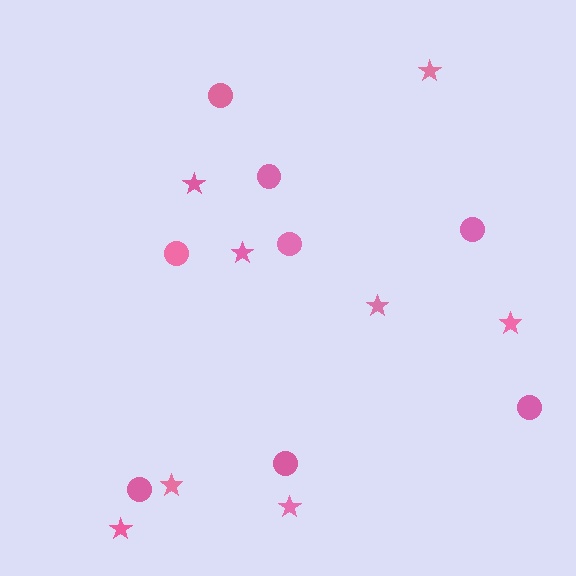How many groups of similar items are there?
There are 2 groups: one group of circles (8) and one group of stars (8).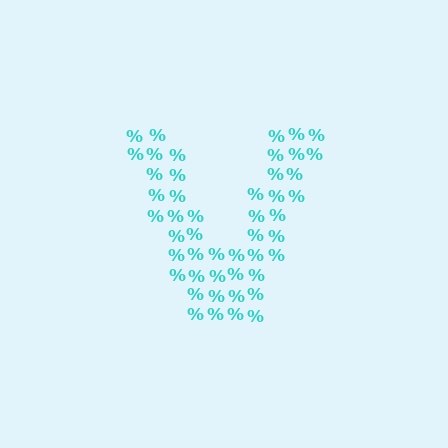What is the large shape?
The large shape is the letter V.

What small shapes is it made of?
It is made of small percent signs.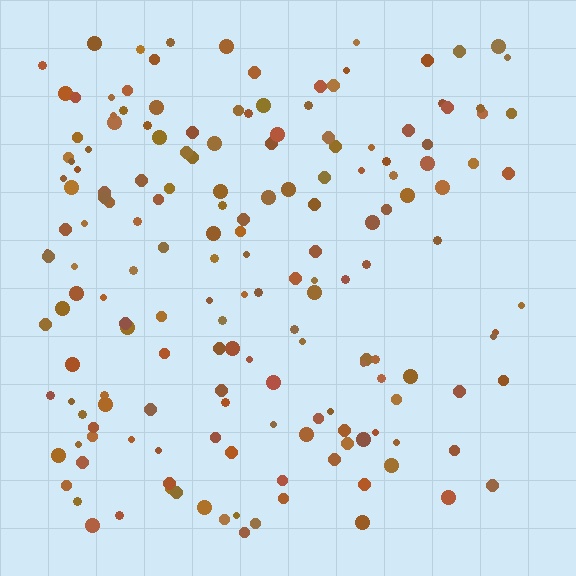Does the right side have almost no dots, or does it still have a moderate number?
Still a moderate number, just noticeably fewer than the left.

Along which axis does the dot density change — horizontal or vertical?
Horizontal.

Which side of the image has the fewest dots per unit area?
The right.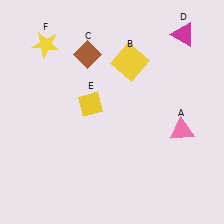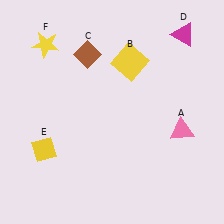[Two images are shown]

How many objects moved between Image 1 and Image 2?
1 object moved between the two images.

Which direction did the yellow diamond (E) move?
The yellow diamond (E) moved left.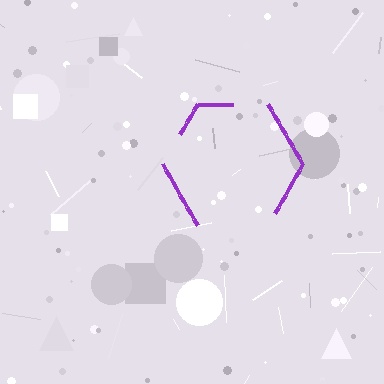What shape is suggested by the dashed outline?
The dashed outline suggests a hexagon.